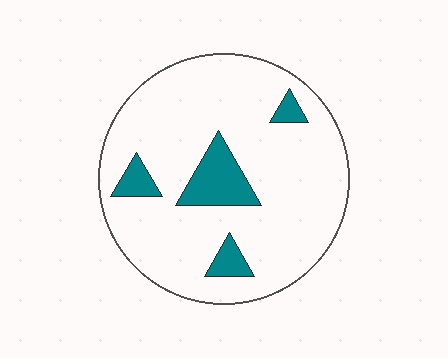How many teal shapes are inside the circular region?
4.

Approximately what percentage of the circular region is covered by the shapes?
Approximately 15%.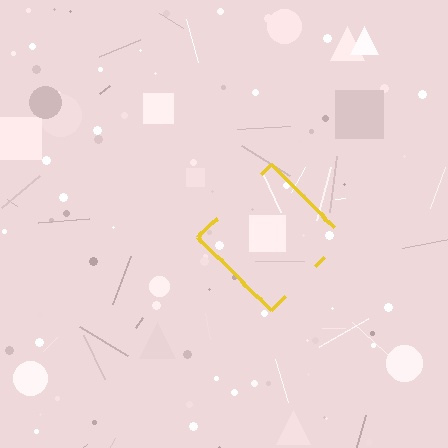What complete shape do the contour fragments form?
The contour fragments form a diamond.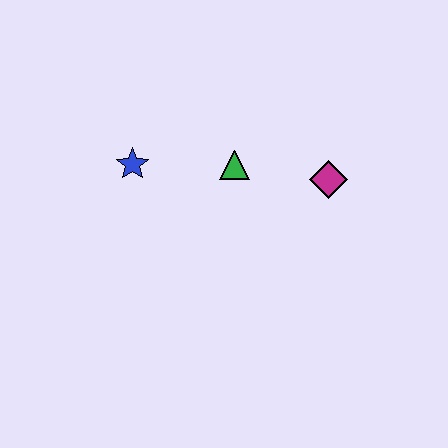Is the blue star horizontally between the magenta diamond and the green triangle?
No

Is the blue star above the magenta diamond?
Yes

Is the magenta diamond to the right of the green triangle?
Yes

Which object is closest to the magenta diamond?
The green triangle is closest to the magenta diamond.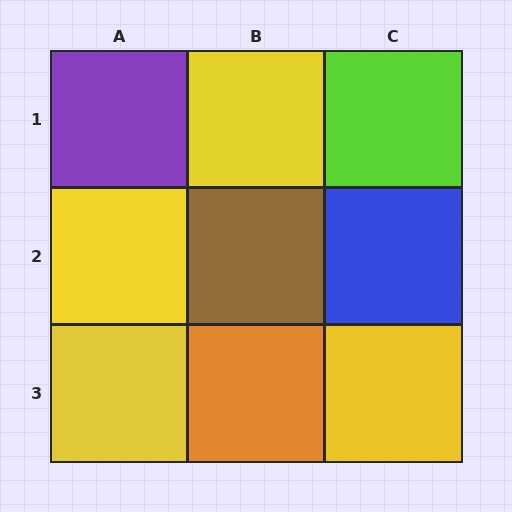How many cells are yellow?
4 cells are yellow.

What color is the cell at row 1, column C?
Lime.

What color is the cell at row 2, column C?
Blue.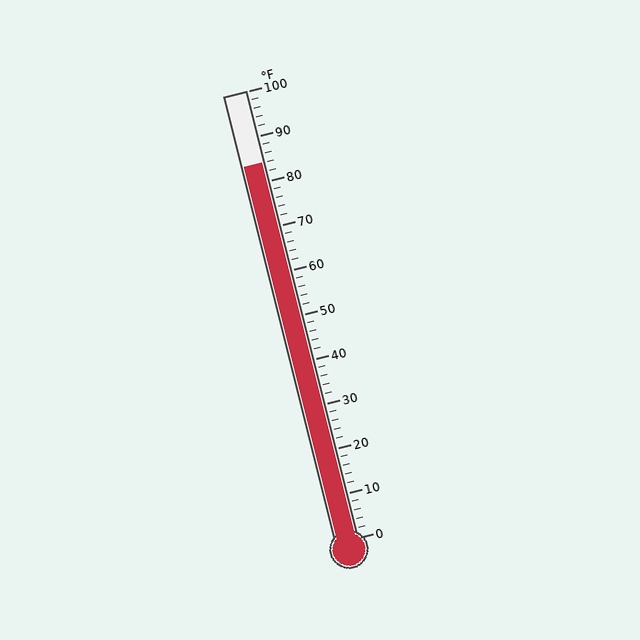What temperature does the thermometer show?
The thermometer shows approximately 84°F.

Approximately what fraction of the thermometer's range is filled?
The thermometer is filled to approximately 85% of its range.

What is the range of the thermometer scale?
The thermometer scale ranges from 0°F to 100°F.